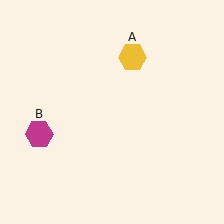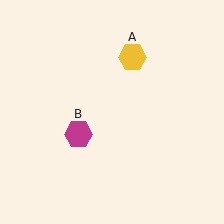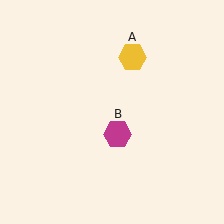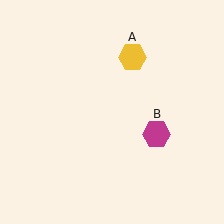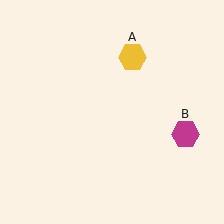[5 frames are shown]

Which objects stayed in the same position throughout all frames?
Yellow hexagon (object A) remained stationary.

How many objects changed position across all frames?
1 object changed position: magenta hexagon (object B).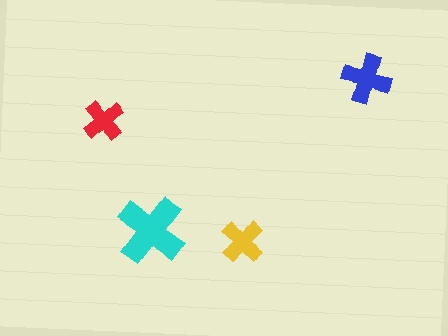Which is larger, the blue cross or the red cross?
The blue one.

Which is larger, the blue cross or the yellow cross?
The blue one.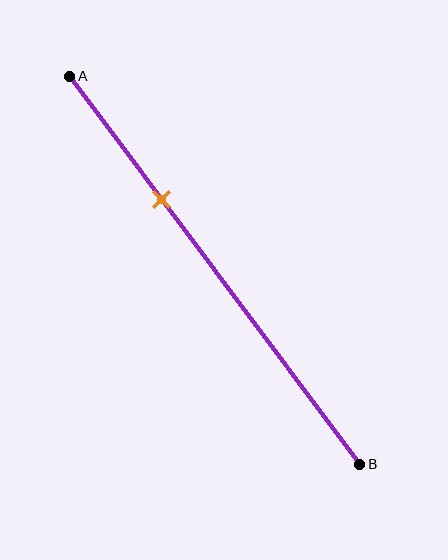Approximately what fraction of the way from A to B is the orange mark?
The orange mark is approximately 30% of the way from A to B.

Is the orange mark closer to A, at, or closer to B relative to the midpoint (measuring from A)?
The orange mark is closer to point A than the midpoint of segment AB.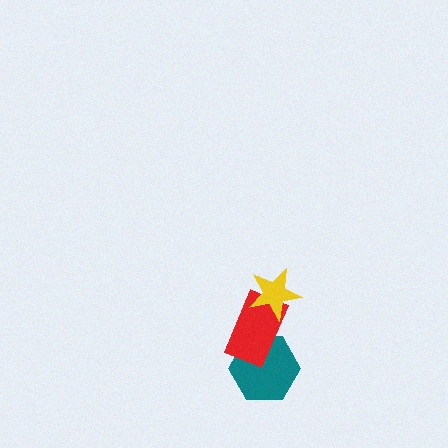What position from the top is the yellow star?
The yellow star is 1st from the top.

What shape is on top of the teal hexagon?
The red rectangle is on top of the teal hexagon.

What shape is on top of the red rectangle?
The yellow star is on top of the red rectangle.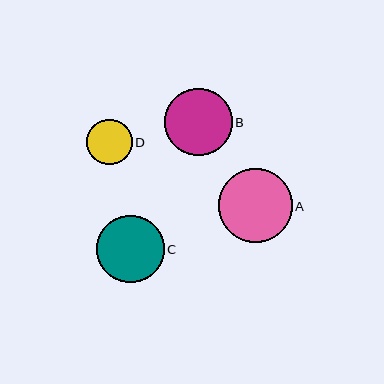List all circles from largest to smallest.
From largest to smallest: A, C, B, D.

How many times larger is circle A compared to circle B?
Circle A is approximately 1.1 times the size of circle B.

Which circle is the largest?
Circle A is the largest with a size of approximately 74 pixels.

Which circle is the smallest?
Circle D is the smallest with a size of approximately 46 pixels.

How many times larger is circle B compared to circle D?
Circle B is approximately 1.5 times the size of circle D.